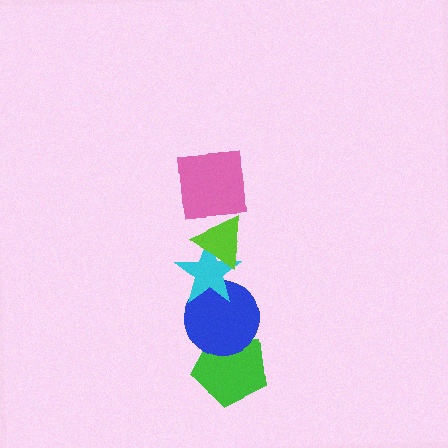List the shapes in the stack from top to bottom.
From top to bottom: the pink square, the lime triangle, the cyan star, the blue circle, the green pentagon.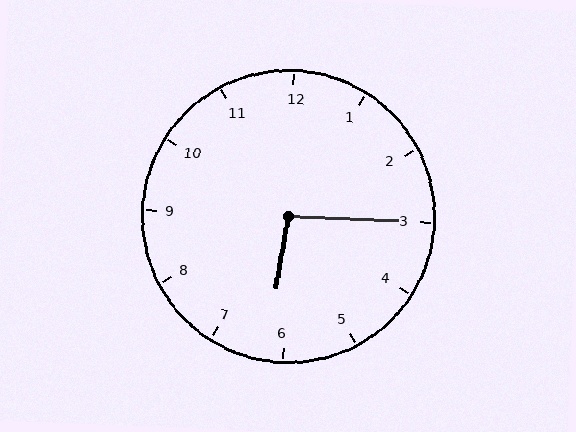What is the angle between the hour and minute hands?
Approximately 98 degrees.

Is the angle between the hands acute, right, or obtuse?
It is obtuse.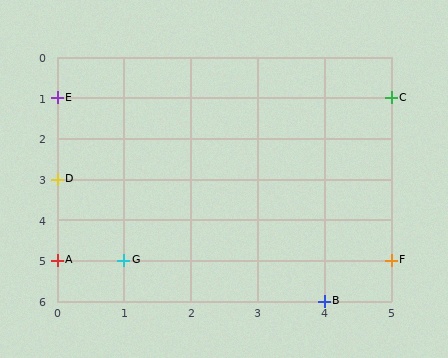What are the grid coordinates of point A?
Point A is at grid coordinates (0, 5).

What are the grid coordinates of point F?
Point F is at grid coordinates (5, 5).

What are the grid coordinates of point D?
Point D is at grid coordinates (0, 3).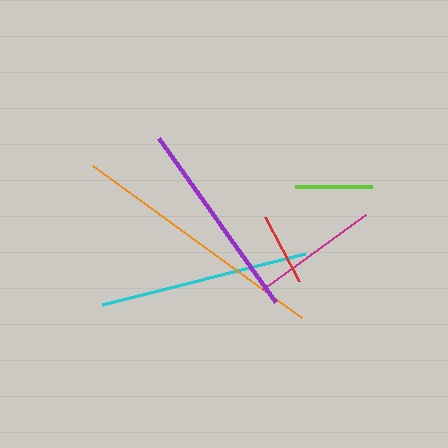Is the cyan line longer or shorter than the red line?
The cyan line is longer than the red line.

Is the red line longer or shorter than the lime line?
The lime line is longer than the red line.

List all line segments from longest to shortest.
From longest to shortest: orange, cyan, purple, magenta, lime, red.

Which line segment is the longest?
The orange line is the longest at approximately 259 pixels.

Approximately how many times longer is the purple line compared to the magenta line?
The purple line is approximately 1.6 times the length of the magenta line.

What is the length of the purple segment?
The purple segment is approximately 201 pixels long.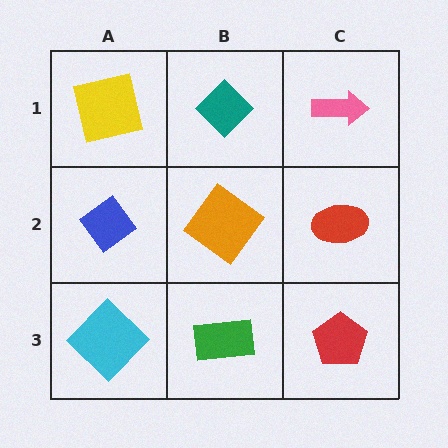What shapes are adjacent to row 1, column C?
A red ellipse (row 2, column C), a teal diamond (row 1, column B).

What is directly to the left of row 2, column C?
An orange diamond.